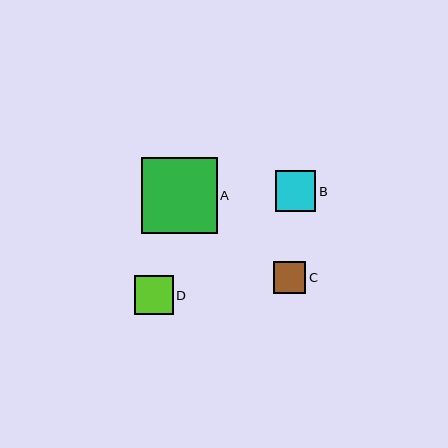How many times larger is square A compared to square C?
Square A is approximately 2.3 times the size of square C.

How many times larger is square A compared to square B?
Square A is approximately 1.8 times the size of square B.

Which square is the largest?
Square A is the largest with a size of approximately 76 pixels.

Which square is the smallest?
Square C is the smallest with a size of approximately 32 pixels.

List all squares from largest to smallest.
From largest to smallest: A, B, D, C.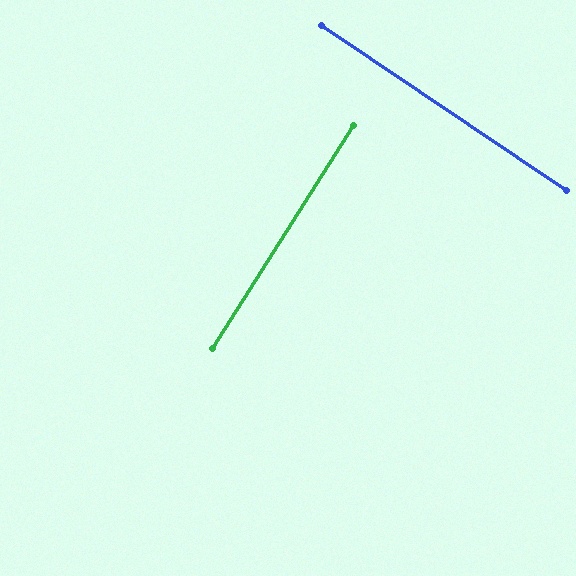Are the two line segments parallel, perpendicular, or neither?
Perpendicular — they meet at approximately 88°.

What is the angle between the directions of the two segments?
Approximately 88 degrees.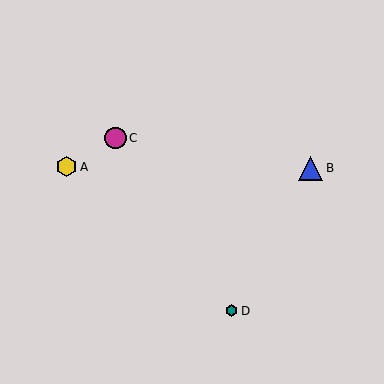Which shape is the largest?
The blue triangle (labeled B) is the largest.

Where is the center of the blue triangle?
The center of the blue triangle is at (311, 168).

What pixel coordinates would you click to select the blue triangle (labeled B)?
Click at (311, 168) to select the blue triangle B.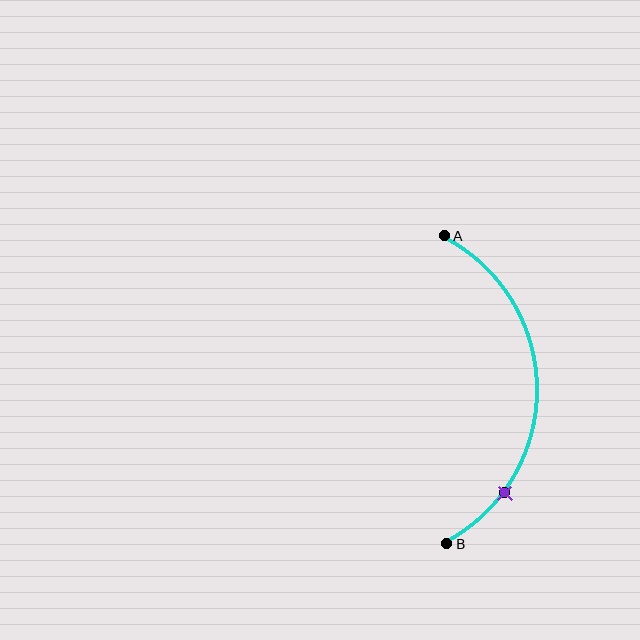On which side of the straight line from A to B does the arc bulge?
The arc bulges to the right of the straight line connecting A and B.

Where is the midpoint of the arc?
The arc midpoint is the point on the curve farthest from the straight line joining A and B. It sits to the right of that line.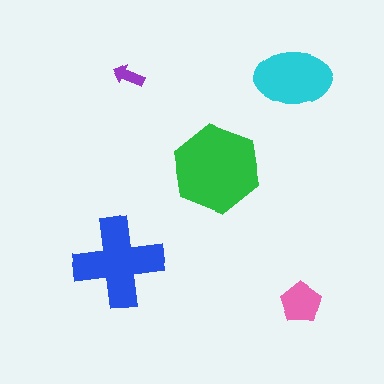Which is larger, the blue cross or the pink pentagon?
The blue cross.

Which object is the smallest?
The purple arrow.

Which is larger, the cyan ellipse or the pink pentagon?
The cyan ellipse.